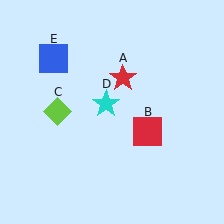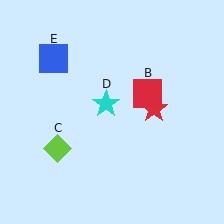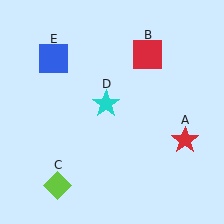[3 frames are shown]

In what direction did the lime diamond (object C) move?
The lime diamond (object C) moved down.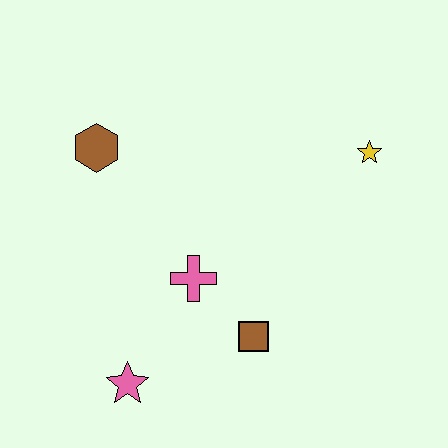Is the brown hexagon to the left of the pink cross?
Yes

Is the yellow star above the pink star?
Yes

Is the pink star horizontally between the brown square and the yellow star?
No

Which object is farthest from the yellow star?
The pink star is farthest from the yellow star.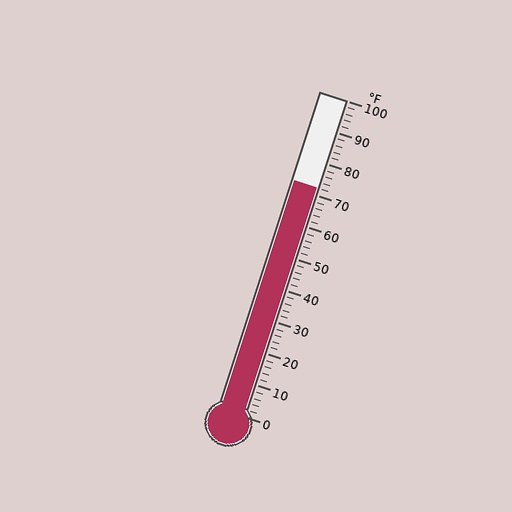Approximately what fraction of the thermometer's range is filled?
The thermometer is filled to approximately 70% of its range.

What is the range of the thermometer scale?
The thermometer scale ranges from 0°F to 100°F.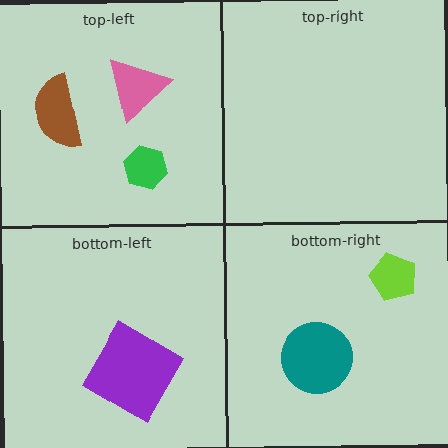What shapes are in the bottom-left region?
The purple diamond.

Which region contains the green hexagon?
The top-left region.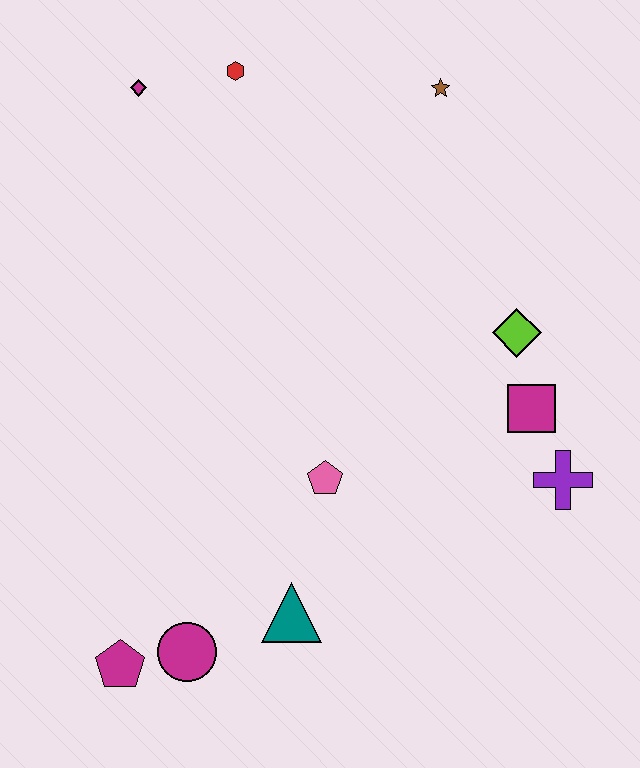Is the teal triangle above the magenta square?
No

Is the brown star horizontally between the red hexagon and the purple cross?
Yes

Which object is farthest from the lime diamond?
The magenta pentagon is farthest from the lime diamond.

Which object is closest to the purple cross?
The magenta square is closest to the purple cross.